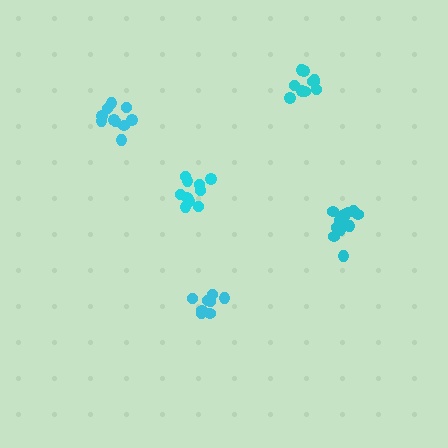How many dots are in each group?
Group 1: 9 dots, Group 2: 10 dots, Group 3: 13 dots, Group 4: 10 dots, Group 5: 10 dots (52 total).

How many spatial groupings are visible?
There are 5 spatial groupings.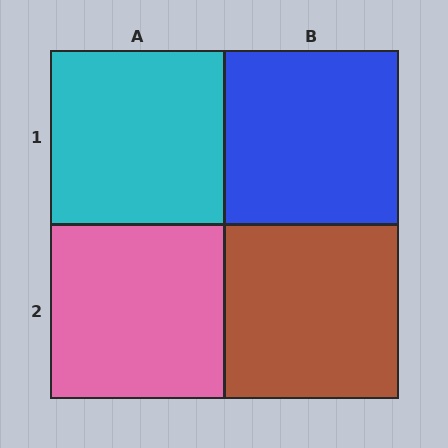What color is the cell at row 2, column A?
Pink.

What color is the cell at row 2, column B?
Brown.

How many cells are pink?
1 cell is pink.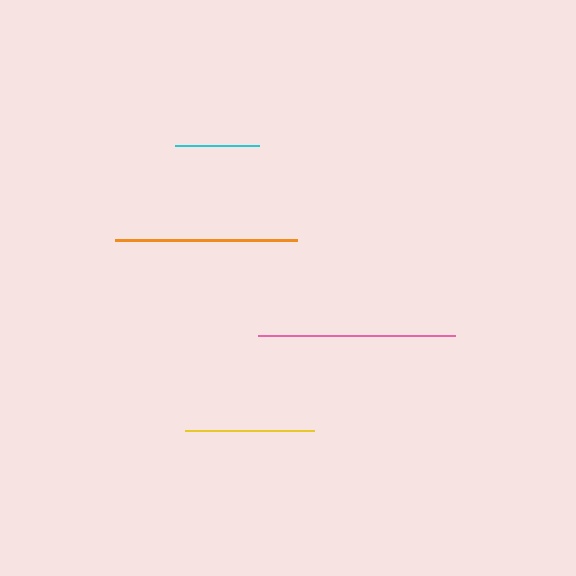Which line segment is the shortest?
The cyan line is the shortest at approximately 84 pixels.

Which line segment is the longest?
The pink line is the longest at approximately 198 pixels.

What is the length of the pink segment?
The pink segment is approximately 198 pixels long.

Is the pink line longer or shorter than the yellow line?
The pink line is longer than the yellow line.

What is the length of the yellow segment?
The yellow segment is approximately 129 pixels long.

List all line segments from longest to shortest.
From longest to shortest: pink, orange, yellow, cyan.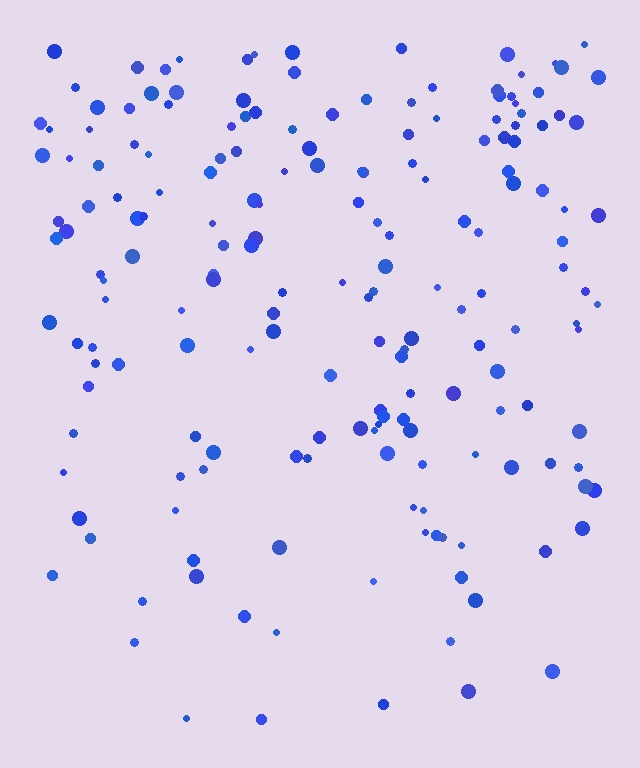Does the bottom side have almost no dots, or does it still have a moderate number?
Still a moderate number, just noticeably fewer than the top.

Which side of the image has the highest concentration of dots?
The top.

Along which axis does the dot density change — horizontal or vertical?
Vertical.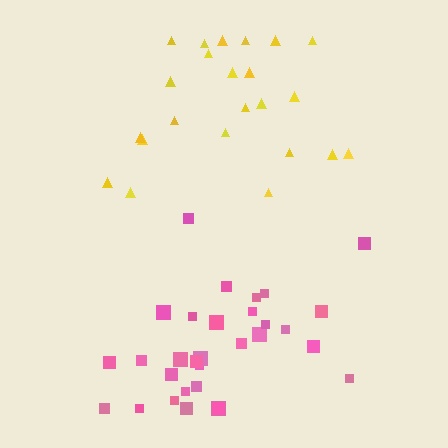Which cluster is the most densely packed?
Pink.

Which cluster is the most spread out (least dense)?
Yellow.